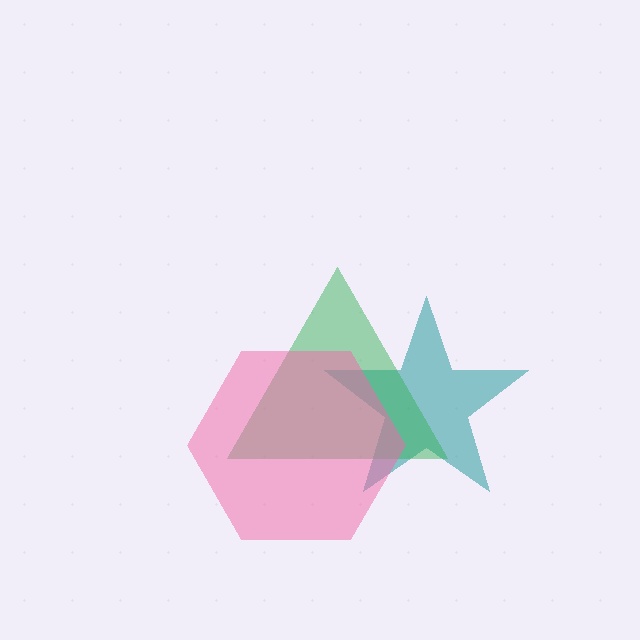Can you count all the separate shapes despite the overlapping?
Yes, there are 3 separate shapes.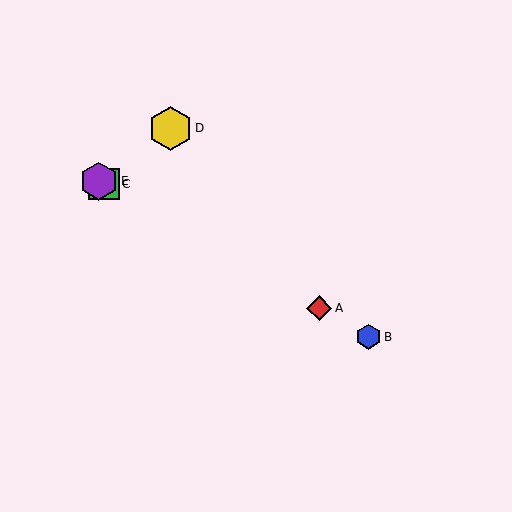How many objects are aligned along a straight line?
4 objects (A, B, C, E) are aligned along a straight line.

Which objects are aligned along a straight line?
Objects A, B, C, E are aligned along a straight line.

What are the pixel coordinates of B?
Object B is at (368, 337).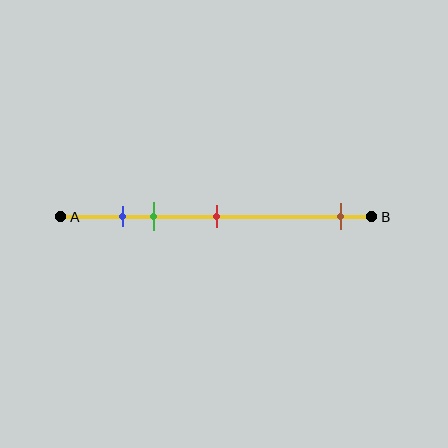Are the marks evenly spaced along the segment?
No, the marks are not evenly spaced.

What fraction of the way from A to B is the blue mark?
The blue mark is approximately 20% (0.2) of the way from A to B.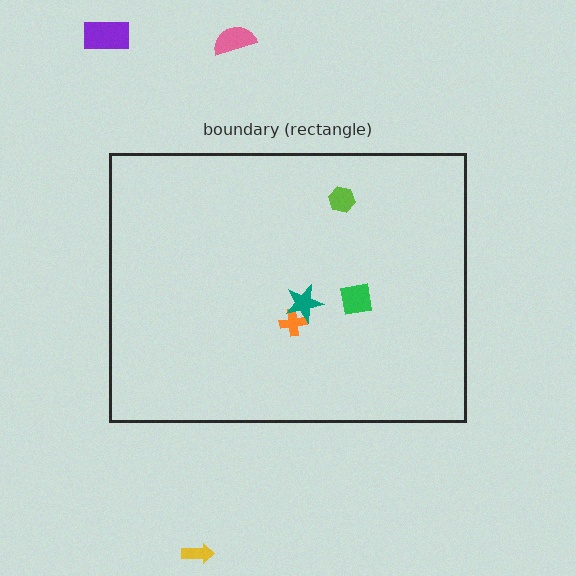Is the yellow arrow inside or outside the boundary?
Outside.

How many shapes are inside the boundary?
4 inside, 3 outside.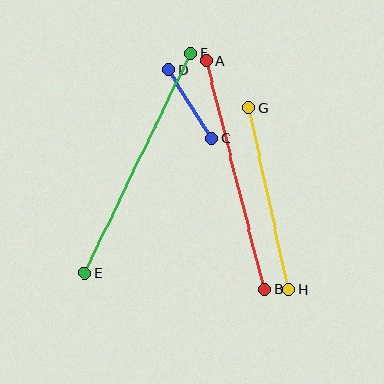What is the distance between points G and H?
The distance is approximately 187 pixels.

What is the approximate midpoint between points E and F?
The midpoint is at approximately (138, 163) pixels.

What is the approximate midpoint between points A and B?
The midpoint is at approximately (235, 175) pixels.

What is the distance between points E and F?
The distance is approximately 244 pixels.